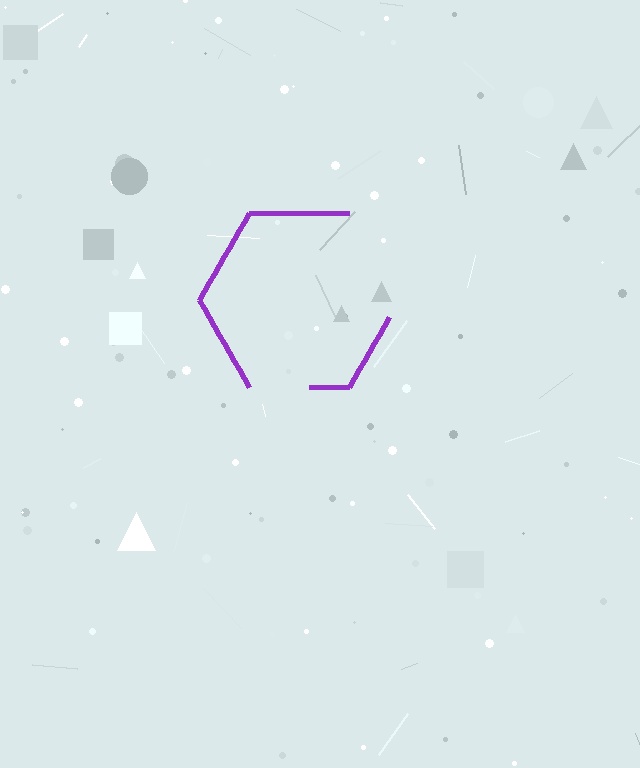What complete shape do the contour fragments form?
The contour fragments form a hexagon.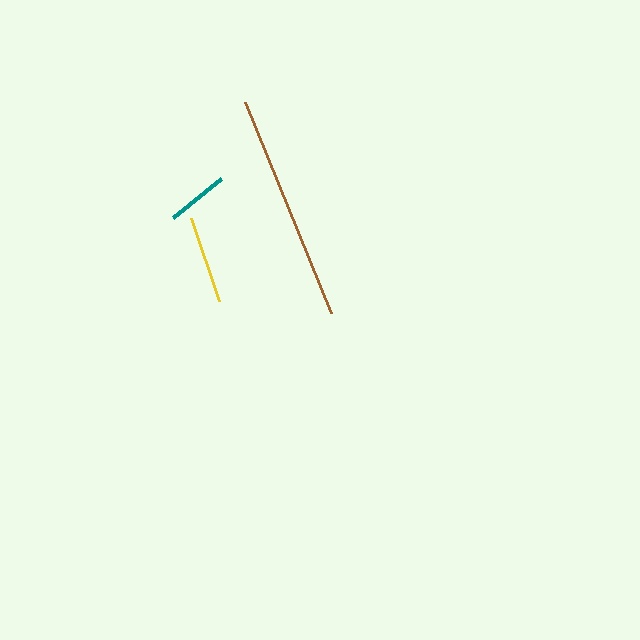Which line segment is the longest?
The brown line is the longest at approximately 228 pixels.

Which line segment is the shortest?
The teal line is the shortest at approximately 62 pixels.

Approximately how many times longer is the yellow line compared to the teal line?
The yellow line is approximately 1.4 times the length of the teal line.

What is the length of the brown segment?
The brown segment is approximately 228 pixels long.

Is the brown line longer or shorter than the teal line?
The brown line is longer than the teal line.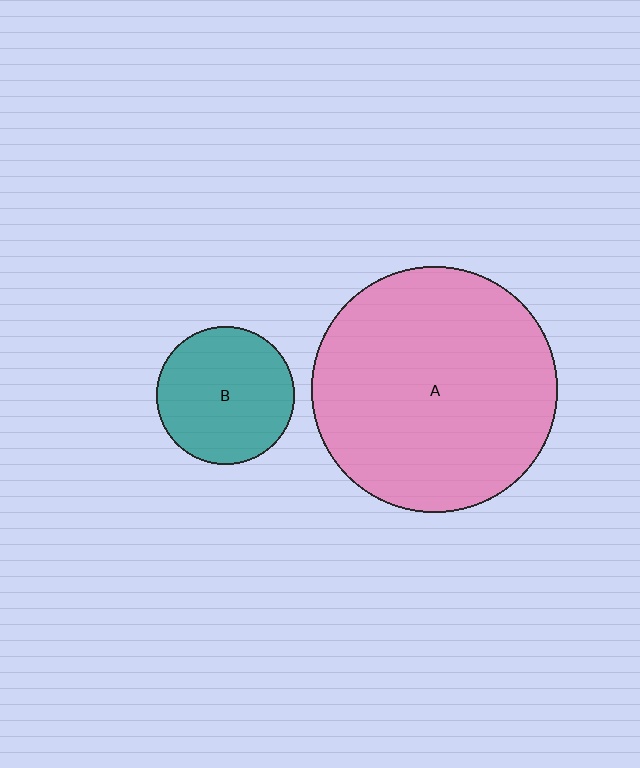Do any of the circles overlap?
No, none of the circles overlap.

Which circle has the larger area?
Circle A (pink).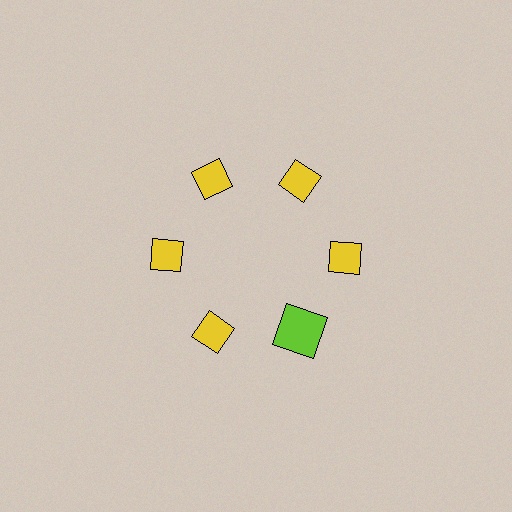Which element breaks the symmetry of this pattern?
The lime square at roughly the 5 o'clock position breaks the symmetry. All other shapes are yellow diamonds.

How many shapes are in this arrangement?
There are 6 shapes arranged in a ring pattern.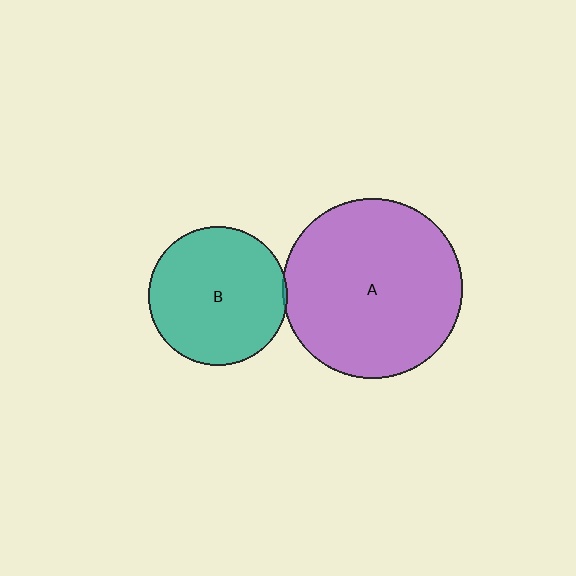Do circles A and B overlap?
Yes.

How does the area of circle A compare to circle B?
Approximately 1.7 times.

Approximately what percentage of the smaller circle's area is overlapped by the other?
Approximately 5%.